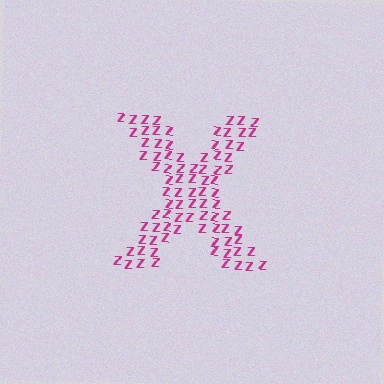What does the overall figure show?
The overall figure shows the letter X.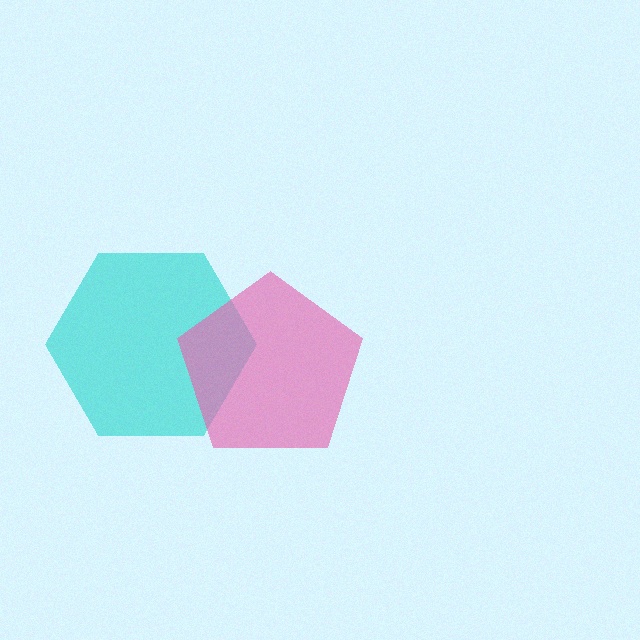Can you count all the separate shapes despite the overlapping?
Yes, there are 2 separate shapes.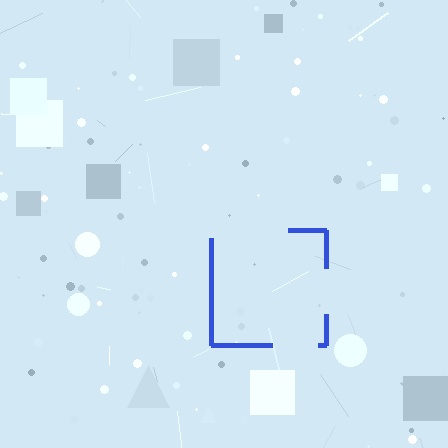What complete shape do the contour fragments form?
The contour fragments form a square.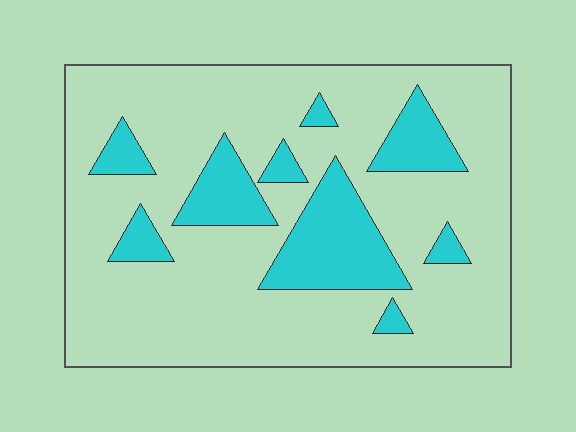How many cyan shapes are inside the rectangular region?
9.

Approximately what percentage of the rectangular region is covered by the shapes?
Approximately 20%.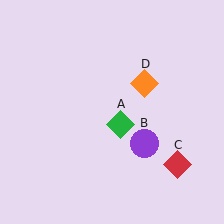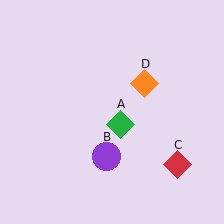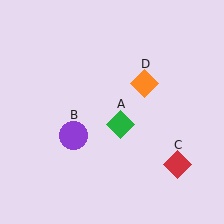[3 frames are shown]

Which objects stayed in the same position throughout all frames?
Green diamond (object A) and red diamond (object C) and orange diamond (object D) remained stationary.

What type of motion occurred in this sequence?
The purple circle (object B) rotated clockwise around the center of the scene.